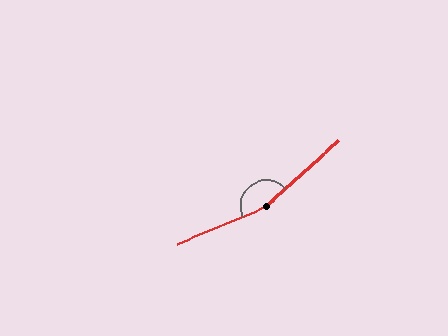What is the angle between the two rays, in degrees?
Approximately 161 degrees.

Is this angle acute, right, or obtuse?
It is obtuse.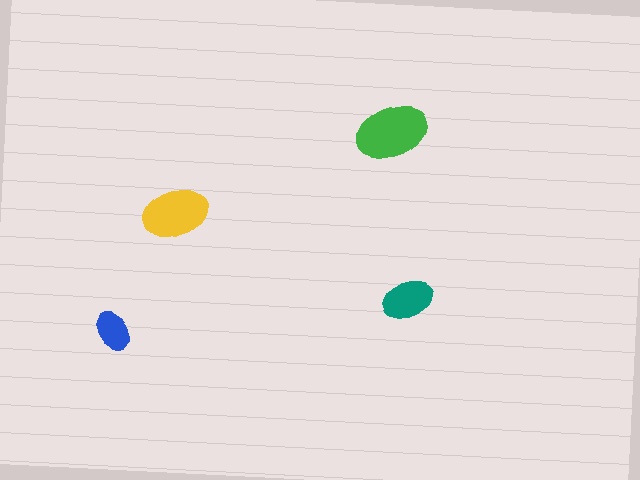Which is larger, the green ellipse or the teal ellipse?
The green one.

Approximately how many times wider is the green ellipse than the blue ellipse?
About 1.5 times wider.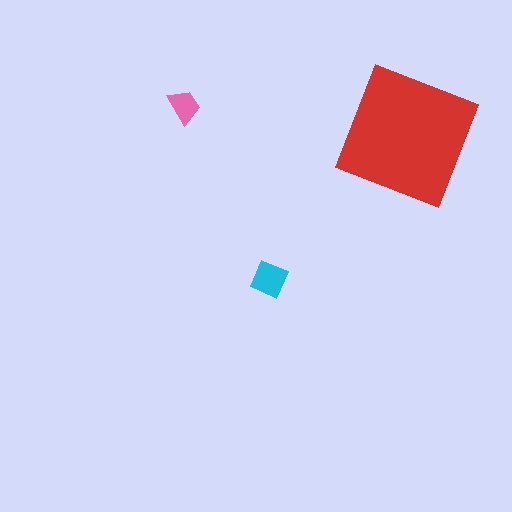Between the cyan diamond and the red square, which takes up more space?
The red square.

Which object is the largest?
The red square.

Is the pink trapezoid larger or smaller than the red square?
Smaller.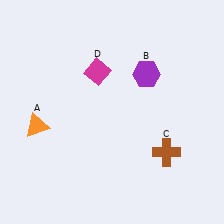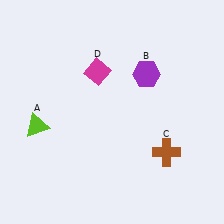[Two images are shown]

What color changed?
The triangle (A) changed from orange in Image 1 to lime in Image 2.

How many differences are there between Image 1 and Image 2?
There is 1 difference between the two images.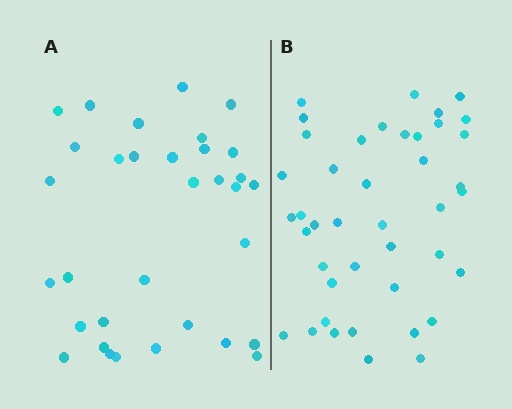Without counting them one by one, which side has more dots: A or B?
Region B (the right region) has more dots.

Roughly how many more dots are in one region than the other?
Region B has roughly 8 or so more dots than region A.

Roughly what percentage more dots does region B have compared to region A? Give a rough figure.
About 25% more.